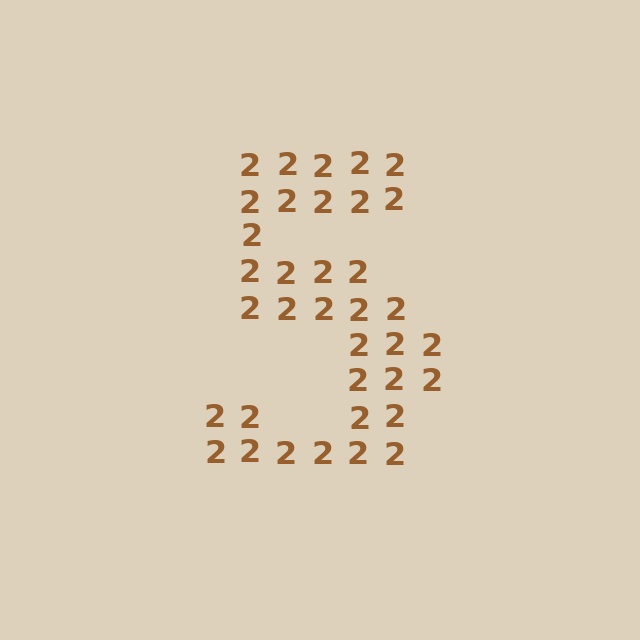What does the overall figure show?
The overall figure shows the digit 5.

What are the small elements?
The small elements are digit 2's.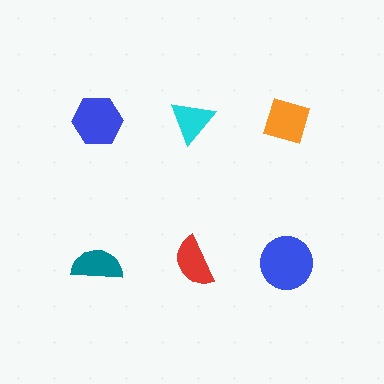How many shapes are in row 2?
3 shapes.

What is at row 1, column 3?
An orange diamond.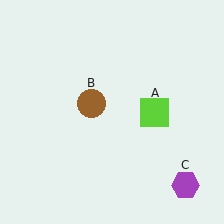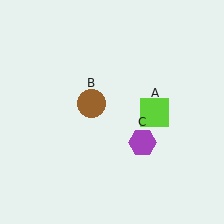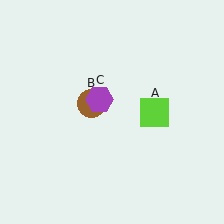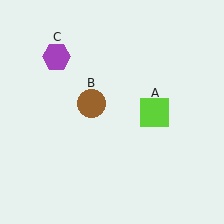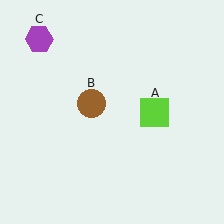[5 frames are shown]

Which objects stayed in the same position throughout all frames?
Lime square (object A) and brown circle (object B) remained stationary.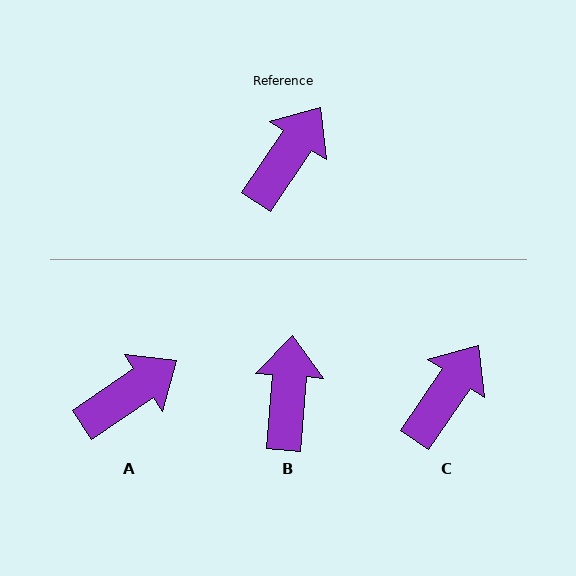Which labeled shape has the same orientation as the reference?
C.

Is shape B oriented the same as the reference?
No, it is off by about 30 degrees.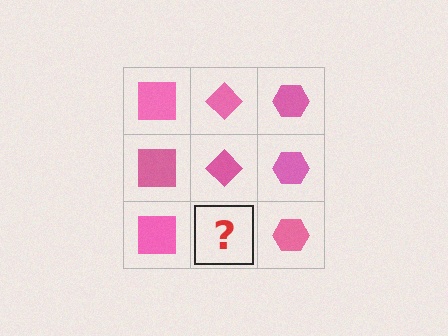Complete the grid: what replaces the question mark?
The question mark should be replaced with a pink diamond.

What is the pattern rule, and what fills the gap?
The rule is that each column has a consistent shape. The gap should be filled with a pink diamond.